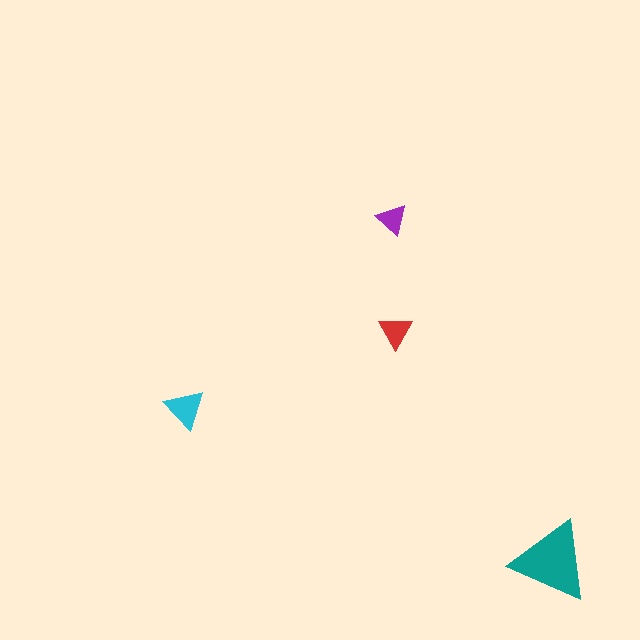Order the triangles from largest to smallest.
the teal one, the cyan one, the red one, the purple one.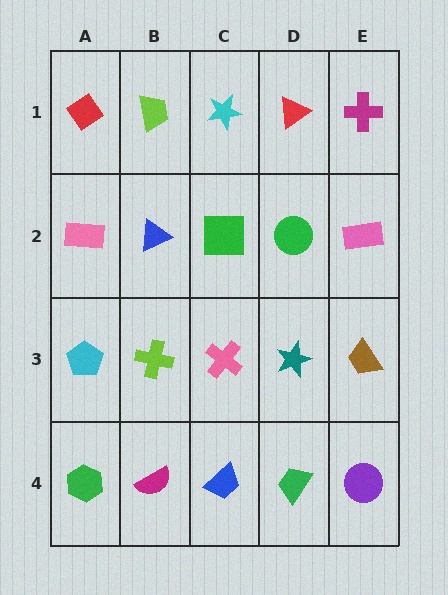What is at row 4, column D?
A green trapezoid.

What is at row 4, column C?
A blue trapezoid.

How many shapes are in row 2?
5 shapes.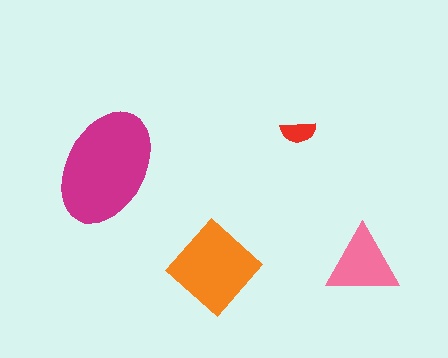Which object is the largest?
The magenta ellipse.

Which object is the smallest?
The red semicircle.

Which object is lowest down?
The orange diamond is bottommost.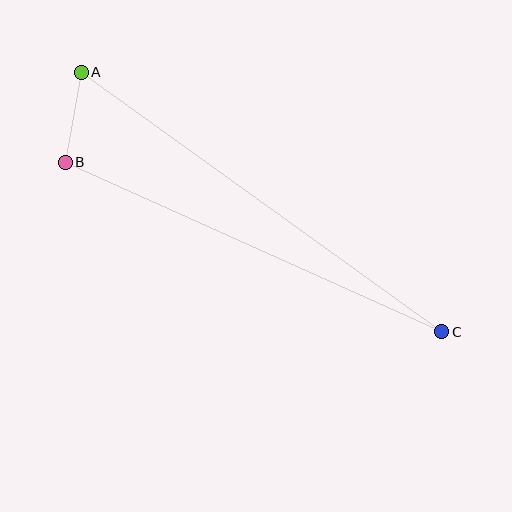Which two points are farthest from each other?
Points A and C are farthest from each other.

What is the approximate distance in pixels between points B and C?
The distance between B and C is approximately 413 pixels.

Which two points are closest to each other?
Points A and B are closest to each other.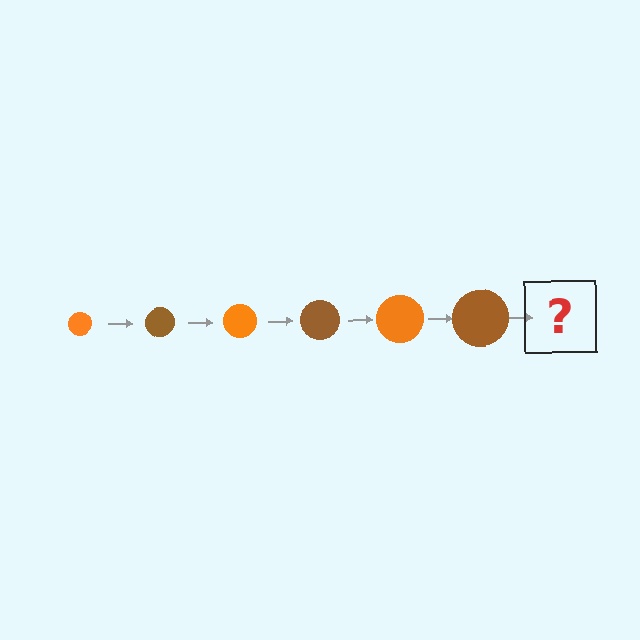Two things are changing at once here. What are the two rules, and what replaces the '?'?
The two rules are that the circle grows larger each step and the color cycles through orange and brown. The '?' should be an orange circle, larger than the previous one.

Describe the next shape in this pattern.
It should be an orange circle, larger than the previous one.